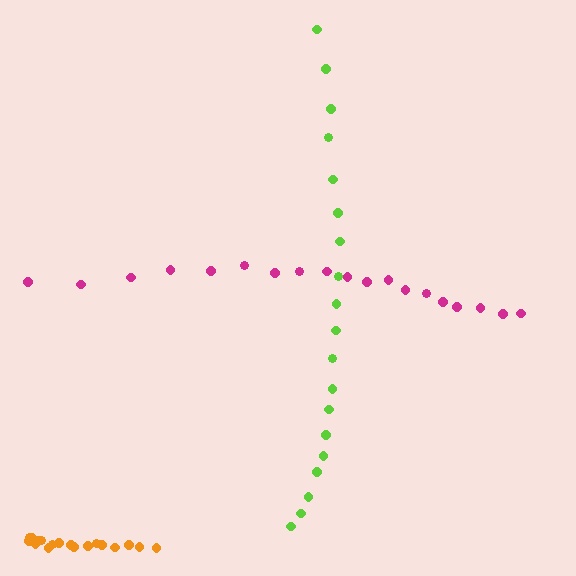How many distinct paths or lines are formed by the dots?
There are 3 distinct paths.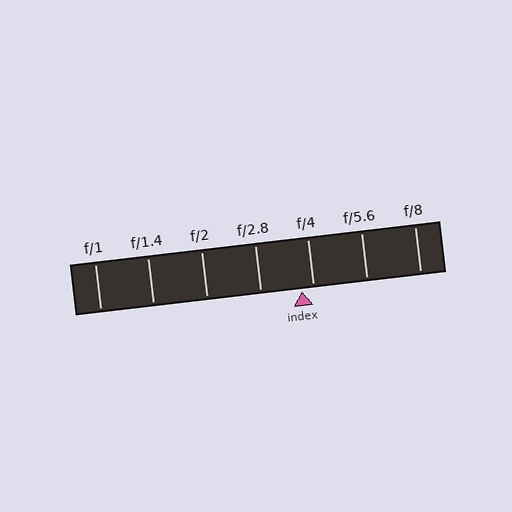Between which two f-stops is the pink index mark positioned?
The index mark is between f/2.8 and f/4.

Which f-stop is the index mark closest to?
The index mark is closest to f/4.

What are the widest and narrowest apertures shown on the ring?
The widest aperture shown is f/1 and the narrowest is f/8.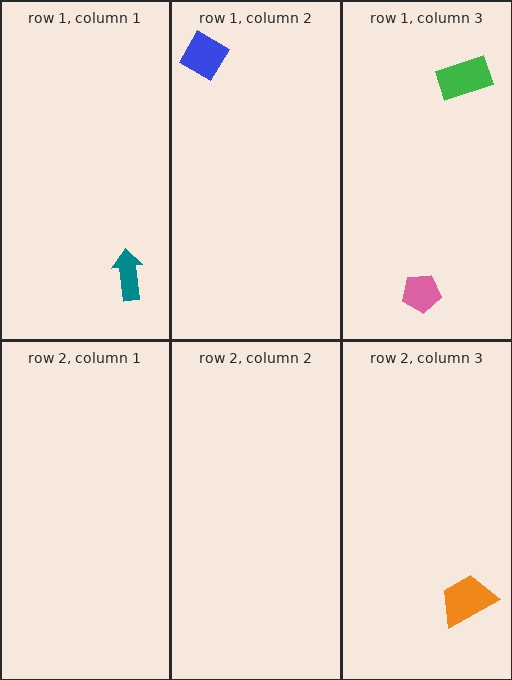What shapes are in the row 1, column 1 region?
The teal arrow.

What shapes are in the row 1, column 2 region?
The blue diamond.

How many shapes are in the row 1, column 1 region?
1.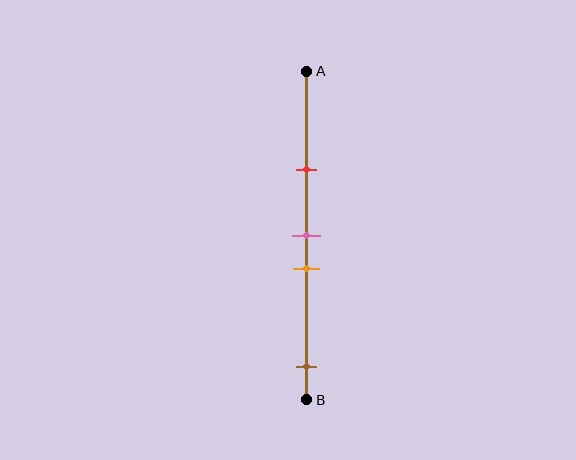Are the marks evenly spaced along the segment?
No, the marks are not evenly spaced.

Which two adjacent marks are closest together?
The pink and orange marks are the closest adjacent pair.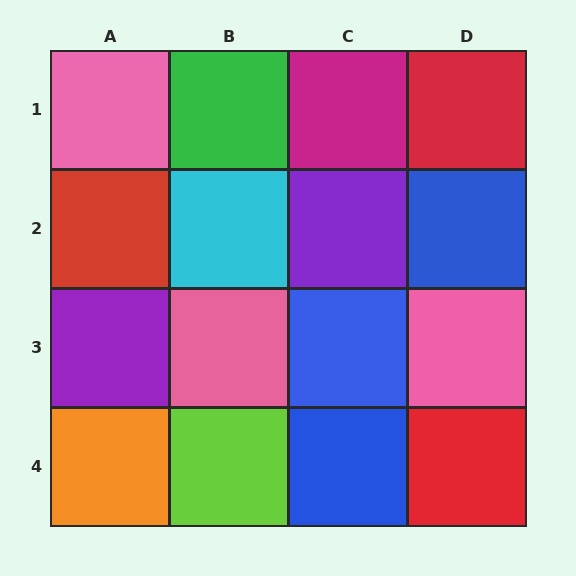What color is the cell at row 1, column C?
Magenta.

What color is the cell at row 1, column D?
Red.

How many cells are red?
3 cells are red.